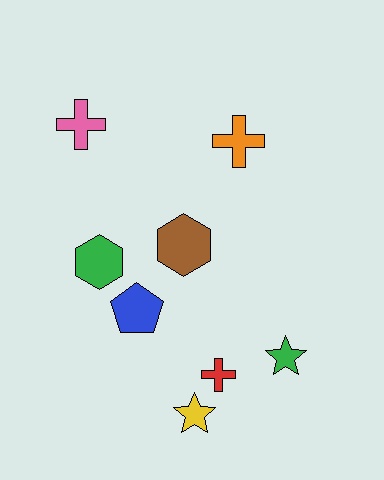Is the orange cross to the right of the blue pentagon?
Yes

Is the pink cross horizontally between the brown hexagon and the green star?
No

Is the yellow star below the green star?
Yes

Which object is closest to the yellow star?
The red cross is closest to the yellow star.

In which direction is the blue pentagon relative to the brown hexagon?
The blue pentagon is below the brown hexagon.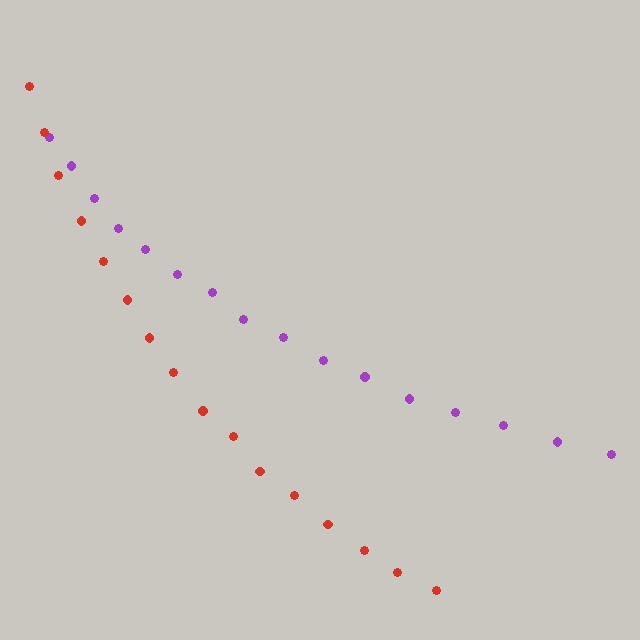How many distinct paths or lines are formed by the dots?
There are 2 distinct paths.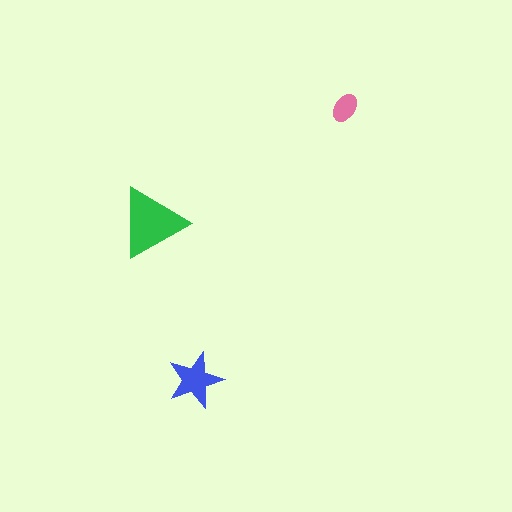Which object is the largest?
The green triangle.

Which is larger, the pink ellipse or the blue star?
The blue star.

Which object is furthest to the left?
The green triangle is leftmost.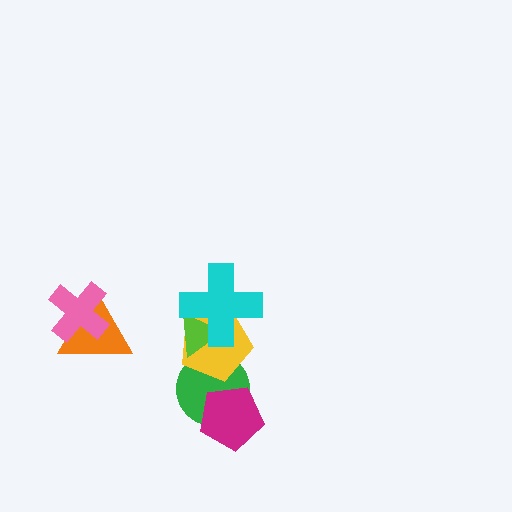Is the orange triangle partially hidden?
Yes, it is partially covered by another shape.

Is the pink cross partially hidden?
No, no other shape covers it.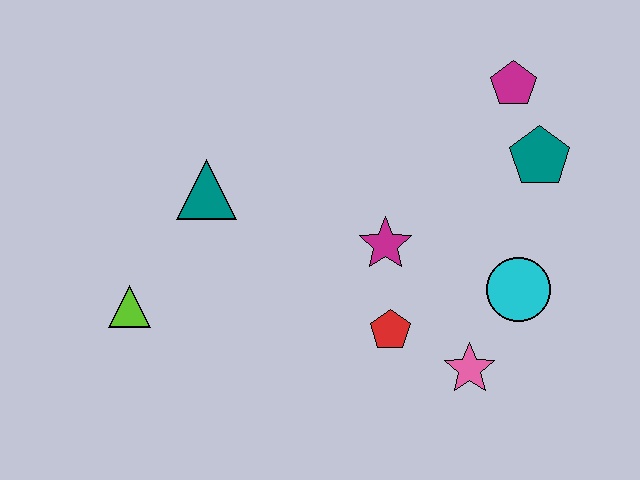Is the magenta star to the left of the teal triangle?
No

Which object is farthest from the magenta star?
The lime triangle is farthest from the magenta star.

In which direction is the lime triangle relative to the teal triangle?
The lime triangle is below the teal triangle.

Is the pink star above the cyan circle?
No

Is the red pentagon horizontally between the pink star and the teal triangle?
Yes